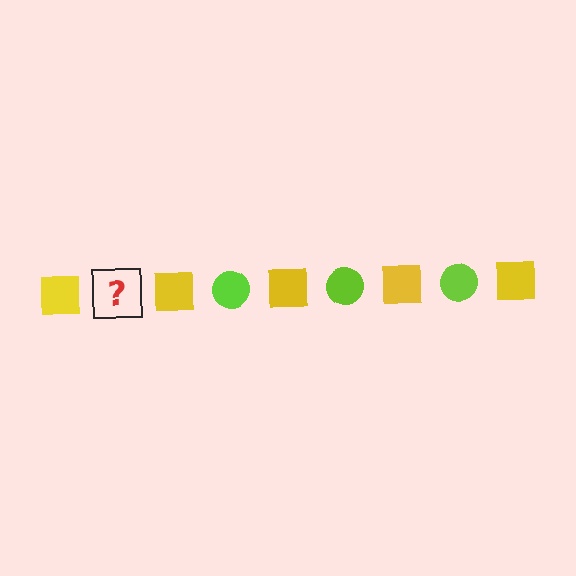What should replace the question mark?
The question mark should be replaced with a lime circle.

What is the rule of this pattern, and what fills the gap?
The rule is that the pattern alternates between yellow square and lime circle. The gap should be filled with a lime circle.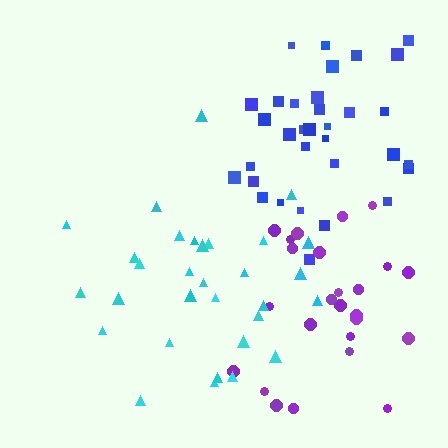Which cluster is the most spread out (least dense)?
Cyan.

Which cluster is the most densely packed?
Blue.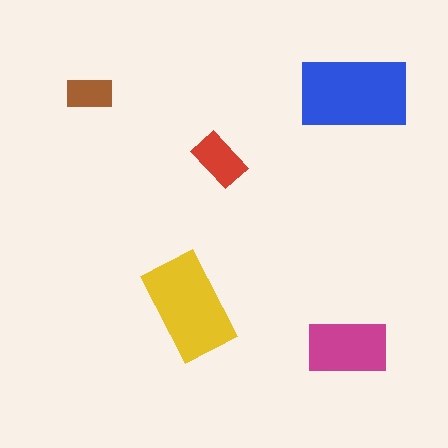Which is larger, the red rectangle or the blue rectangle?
The blue one.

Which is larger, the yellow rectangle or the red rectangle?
The yellow one.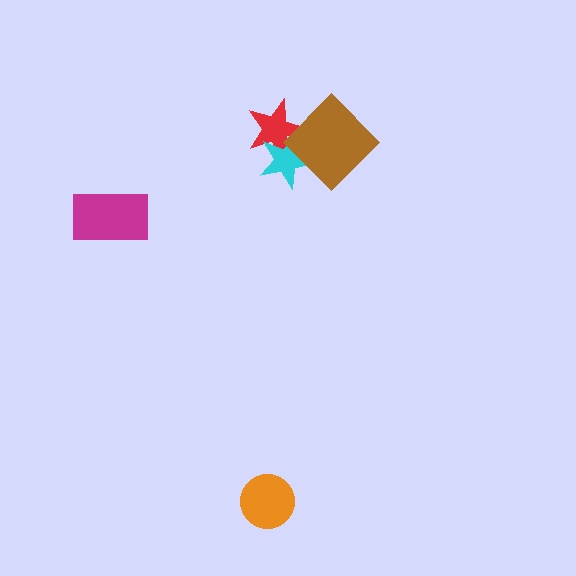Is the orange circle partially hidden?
No, no other shape covers it.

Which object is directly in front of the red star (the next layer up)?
The cyan star is directly in front of the red star.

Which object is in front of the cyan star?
The brown diamond is in front of the cyan star.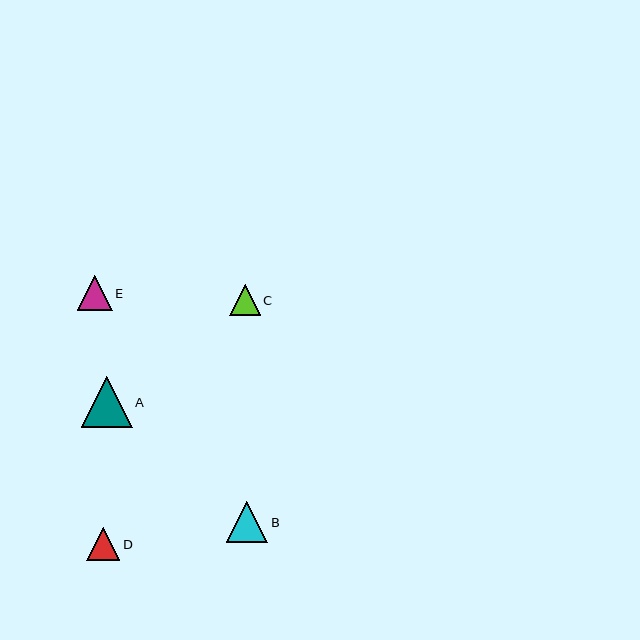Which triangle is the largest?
Triangle A is the largest with a size of approximately 51 pixels.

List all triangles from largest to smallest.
From largest to smallest: A, B, E, D, C.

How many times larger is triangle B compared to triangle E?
Triangle B is approximately 1.2 times the size of triangle E.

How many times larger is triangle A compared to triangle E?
Triangle A is approximately 1.5 times the size of triangle E.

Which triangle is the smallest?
Triangle C is the smallest with a size of approximately 31 pixels.